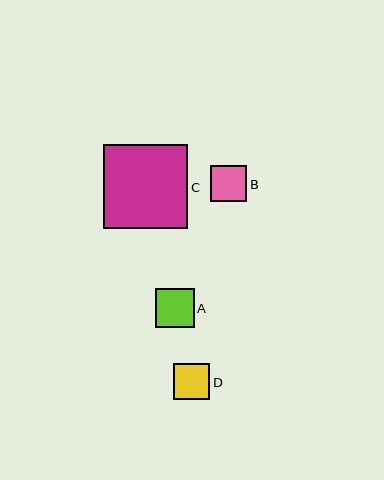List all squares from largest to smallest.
From largest to smallest: C, A, D, B.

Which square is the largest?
Square C is the largest with a size of approximately 84 pixels.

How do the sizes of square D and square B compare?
Square D and square B are approximately the same size.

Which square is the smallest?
Square B is the smallest with a size of approximately 36 pixels.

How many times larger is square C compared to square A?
Square C is approximately 2.2 times the size of square A.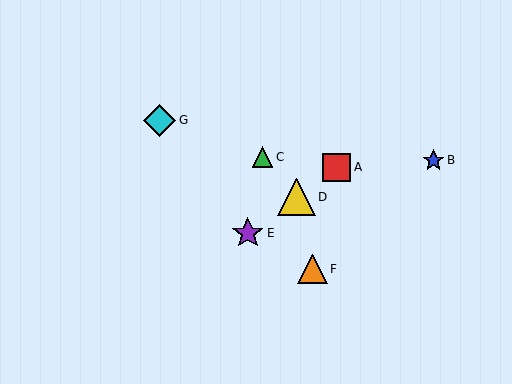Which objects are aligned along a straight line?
Objects A, D, E are aligned along a straight line.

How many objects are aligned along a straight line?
3 objects (A, D, E) are aligned along a straight line.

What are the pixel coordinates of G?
Object G is at (160, 120).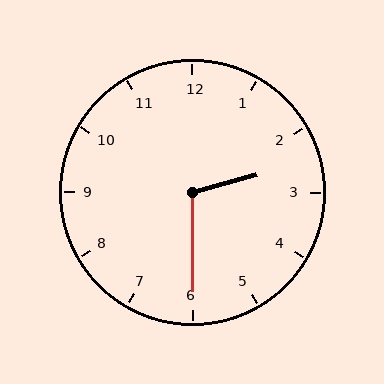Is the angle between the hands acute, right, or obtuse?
It is obtuse.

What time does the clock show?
2:30.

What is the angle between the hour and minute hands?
Approximately 105 degrees.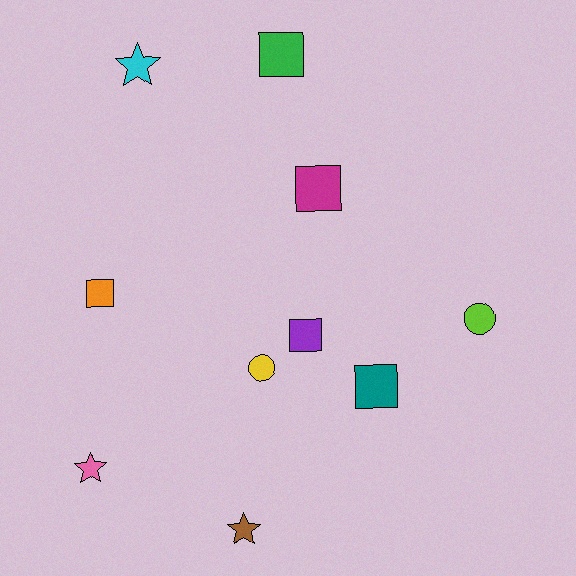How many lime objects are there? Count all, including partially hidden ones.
There is 1 lime object.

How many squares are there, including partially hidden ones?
There are 5 squares.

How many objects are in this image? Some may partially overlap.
There are 10 objects.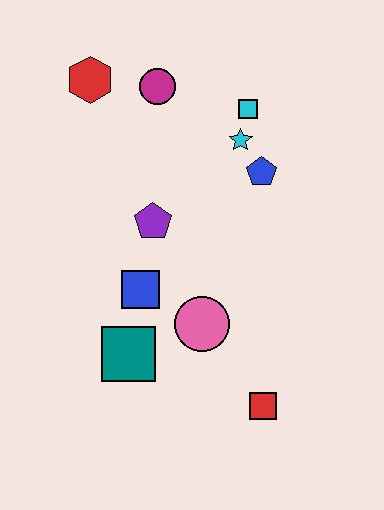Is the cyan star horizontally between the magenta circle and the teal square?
No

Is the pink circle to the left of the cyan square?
Yes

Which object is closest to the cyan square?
The cyan star is closest to the cyan square.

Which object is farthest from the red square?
The red hexagon is farthest from the red square.